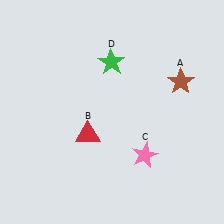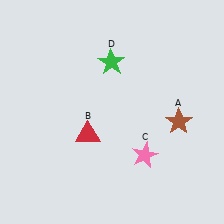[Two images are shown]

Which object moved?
The brown star (A) moved down.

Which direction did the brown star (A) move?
The brown star (A) moved down.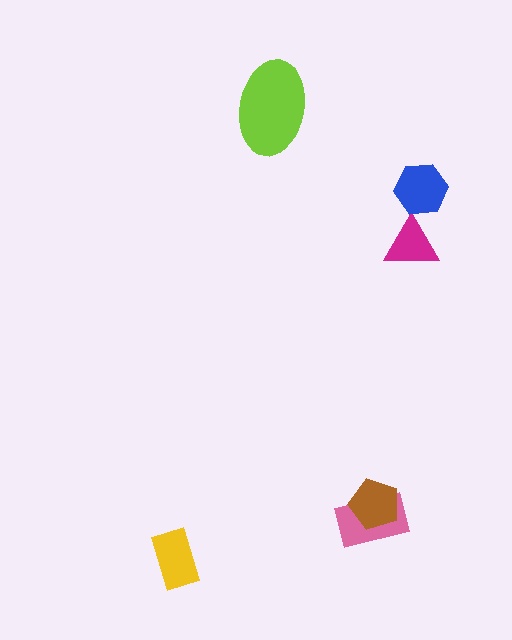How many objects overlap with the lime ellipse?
0 objects overlap with the lime ellipse.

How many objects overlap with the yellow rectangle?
0 objects overlap with the yellow rectangle.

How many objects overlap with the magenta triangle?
0 objects overlap with the magenta triangle.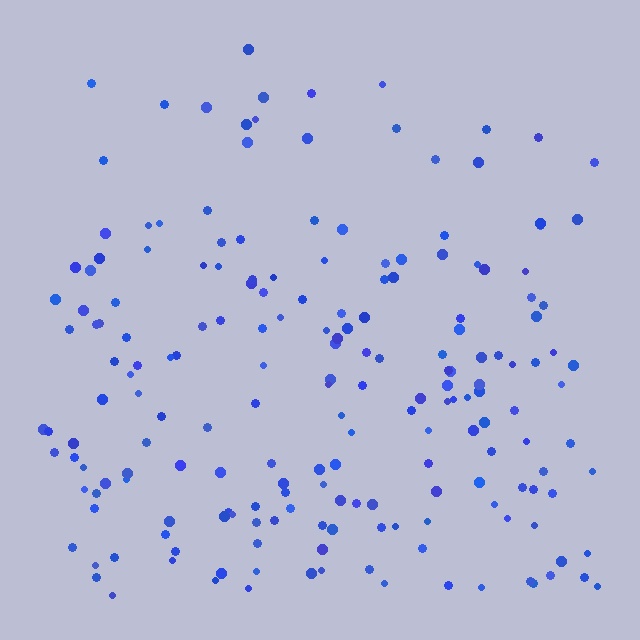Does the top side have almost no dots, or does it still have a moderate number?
Still a moderate number, just noticeably fewer than the bottom.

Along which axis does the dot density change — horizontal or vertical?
Vertical.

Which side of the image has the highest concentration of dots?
The bottom.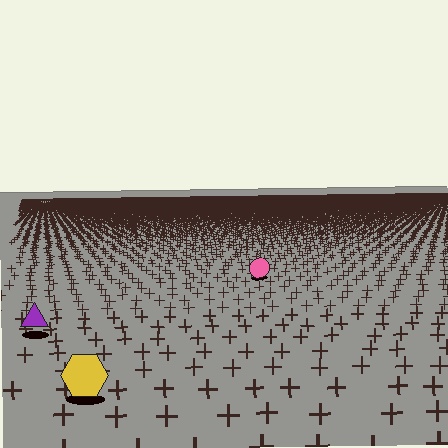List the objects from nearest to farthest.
From nearest to farthest: the yellow hexagon, the purple triangle, the pink circle.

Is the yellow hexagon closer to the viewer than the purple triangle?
Yes. The yellow hexagon is closer — you can tell from the texture gradient: the ground texture is coarser near it.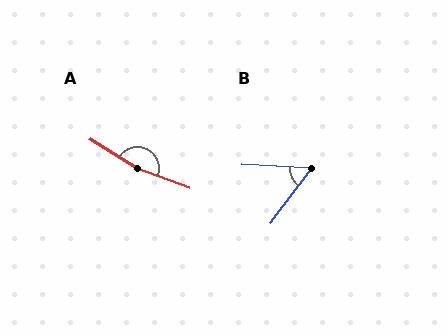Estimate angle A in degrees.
Approximately 169 degrees.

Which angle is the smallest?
B, at approximately 56 degrees.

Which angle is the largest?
A, at approximately 169 degrees.